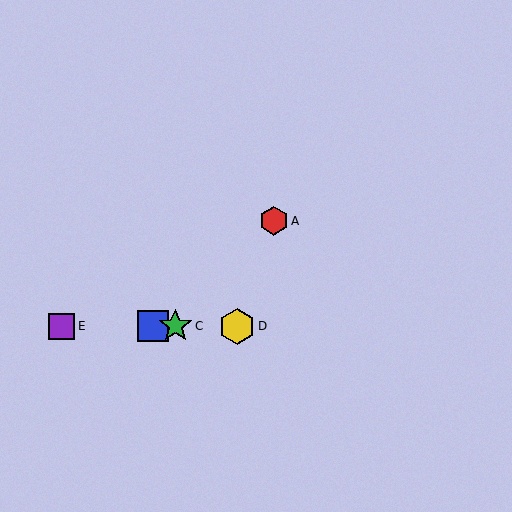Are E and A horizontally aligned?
No, E is at y≈326 and A is at y≈221.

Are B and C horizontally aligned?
Yes, both are at y≈326.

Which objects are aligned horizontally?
Objects B, C, D, E are aligned horizontally.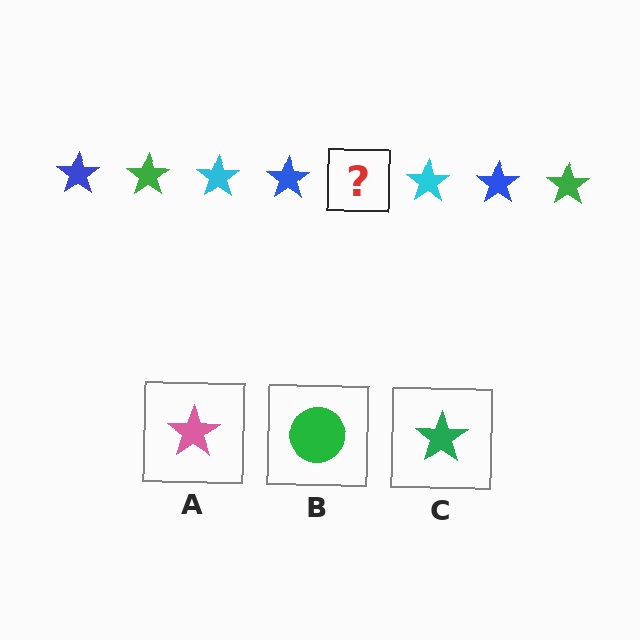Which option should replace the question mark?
Option C.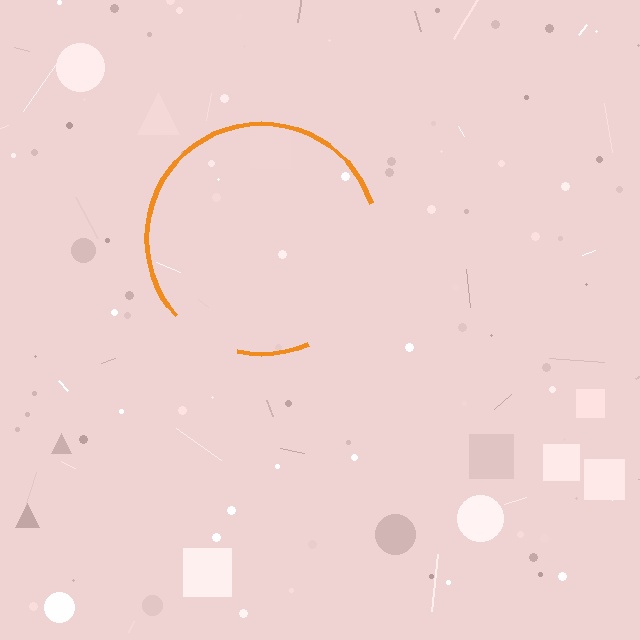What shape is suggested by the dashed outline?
The dashed outline suggests a circle.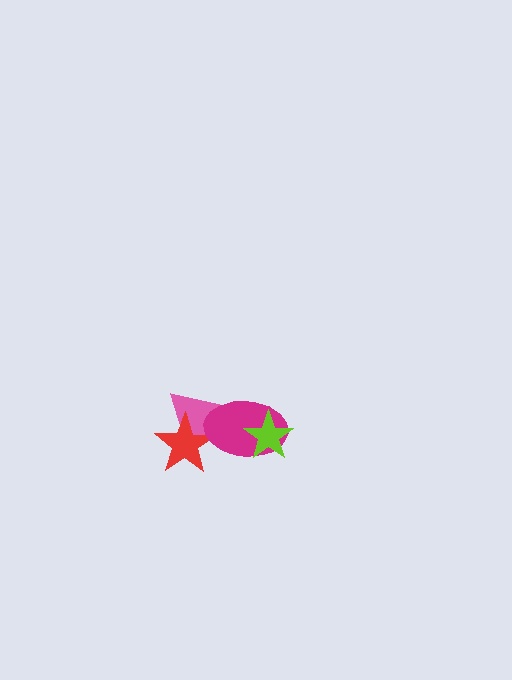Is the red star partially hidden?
Yes, it is partially covered by another shape.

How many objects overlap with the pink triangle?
2 objects overlap with the pink triangle.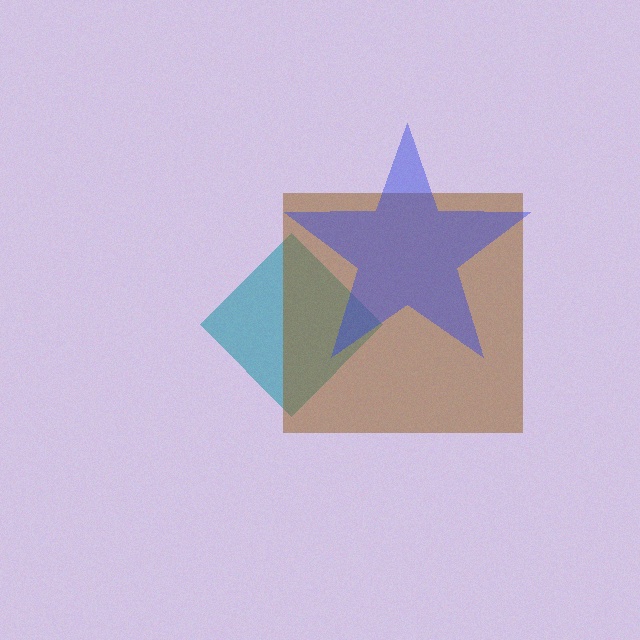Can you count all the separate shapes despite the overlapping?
Yes, there are 3 separate shapes.